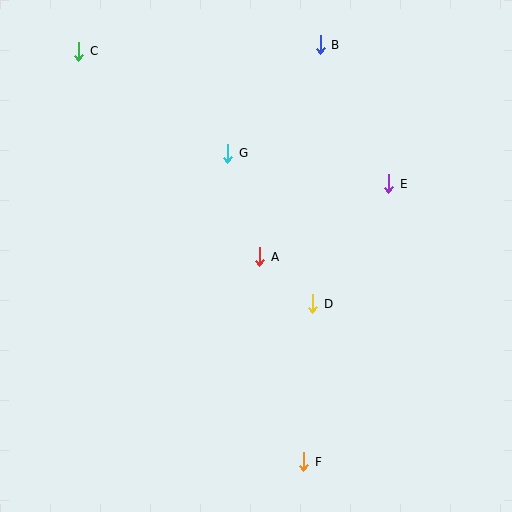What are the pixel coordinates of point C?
Point C is at (79, 51).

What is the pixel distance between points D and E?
The distance between D and E is 142 pixels.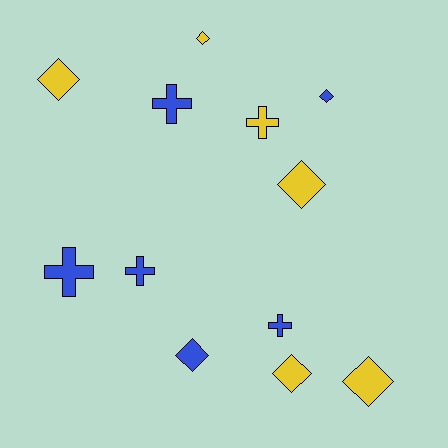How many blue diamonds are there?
There are 2 blue diamonds.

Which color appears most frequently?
Blue, with 6 objects.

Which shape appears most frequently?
Diamond, with 7 objects.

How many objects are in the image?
There are 12 objects.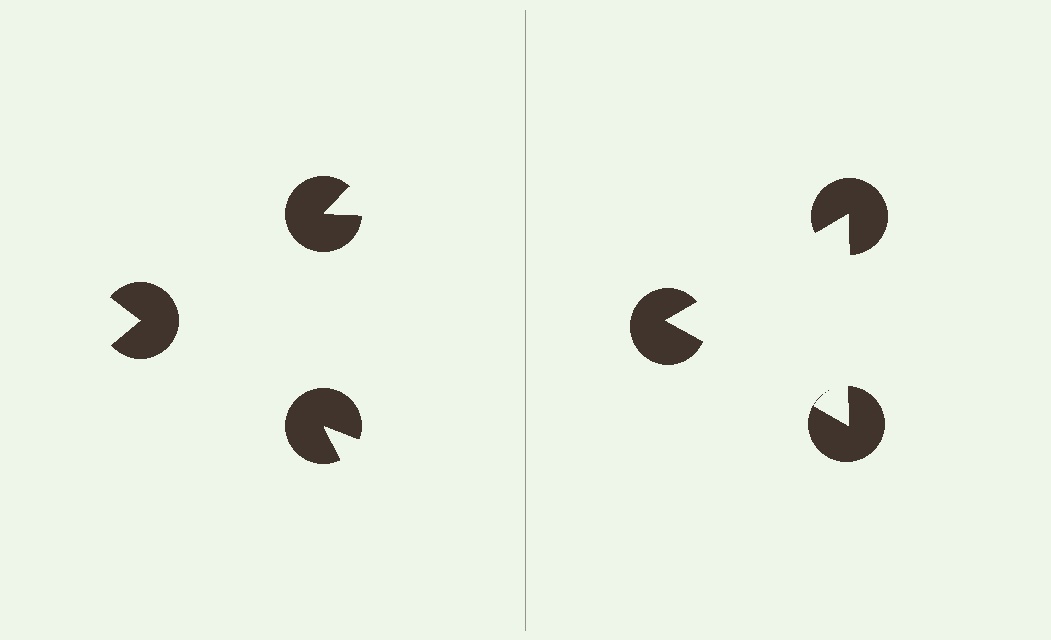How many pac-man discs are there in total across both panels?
6 — 3 on each side.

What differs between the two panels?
The pac-man discs are positioned identically on both sides; only the wedge orientations differ. On the right they align to a triangle; on the left they are misaligned.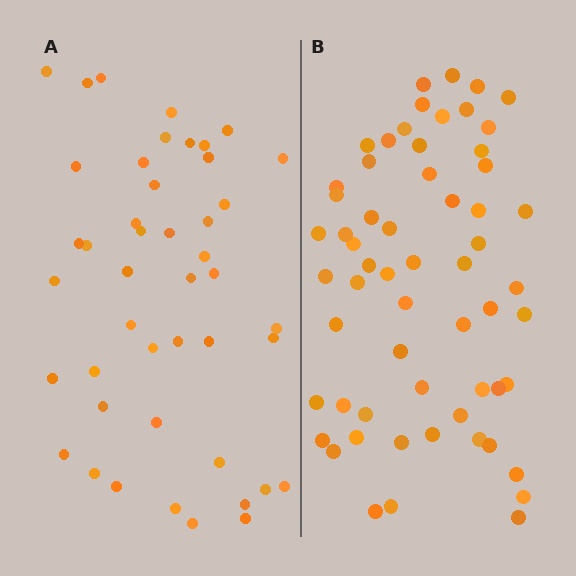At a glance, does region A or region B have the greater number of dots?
Region B (the right region) has more dots.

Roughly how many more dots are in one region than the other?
Region B has approximately 15 more dots than region A.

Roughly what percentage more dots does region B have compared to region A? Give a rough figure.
About 35% more.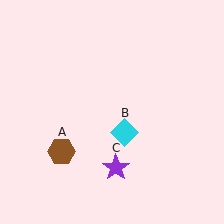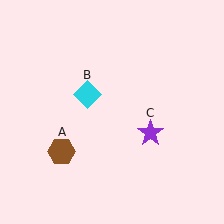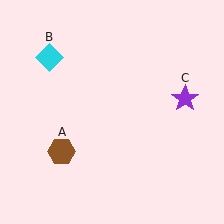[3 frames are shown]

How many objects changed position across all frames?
2 objects changed position: cyan diamond (object B), purple star (object C).